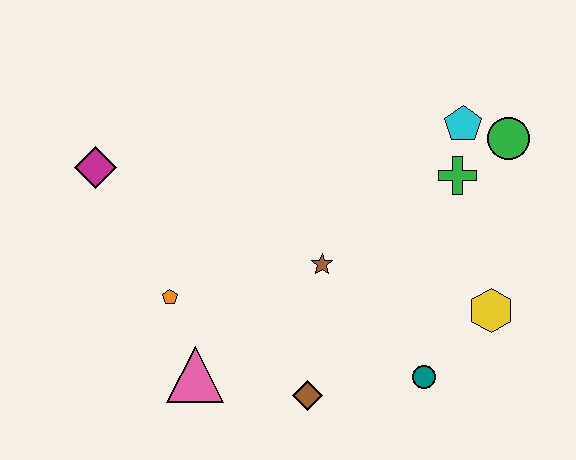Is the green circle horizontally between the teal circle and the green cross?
No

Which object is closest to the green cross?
The cyan pentagon is closest to the green cross.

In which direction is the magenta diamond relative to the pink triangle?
The magenta diamond is above the pink triangle.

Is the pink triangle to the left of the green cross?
Yes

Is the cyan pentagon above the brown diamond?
Yes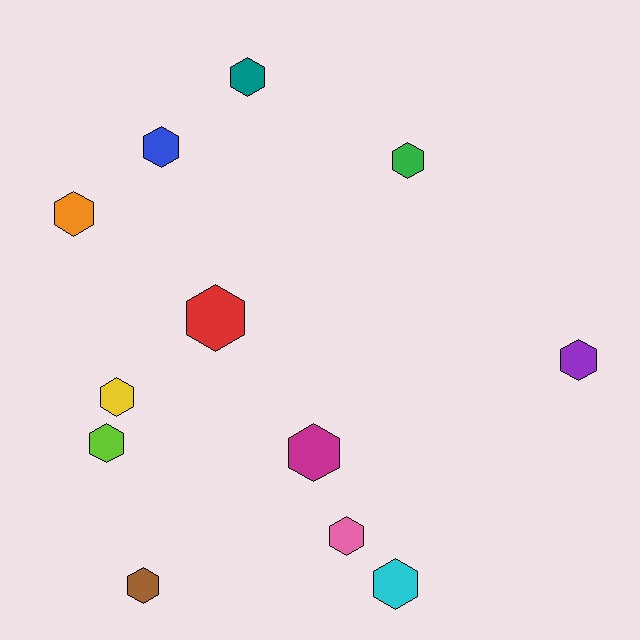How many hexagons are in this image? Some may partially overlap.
There are 12 hexagons.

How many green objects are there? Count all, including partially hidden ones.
There is 1 green object.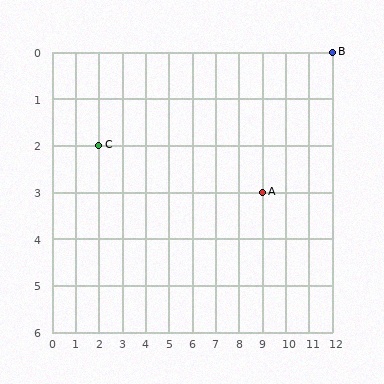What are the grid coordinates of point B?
Point B is at grid coordinates (12, 0).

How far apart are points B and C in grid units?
Points B and C are 10 columns and 2 rows apart (about 10.2 grid units diagonally).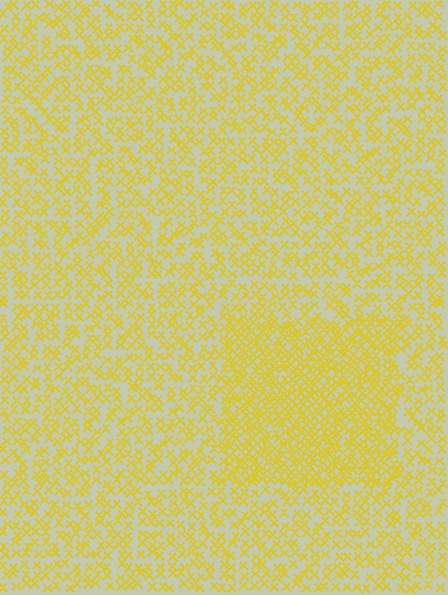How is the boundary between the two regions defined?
The boundary is defined by a change in element density (approximately 1.8x ratio). All elements are the same color, size, and shape.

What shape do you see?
I see a rectangle.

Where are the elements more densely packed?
The elements are more densely packed inside the rectangle boundary.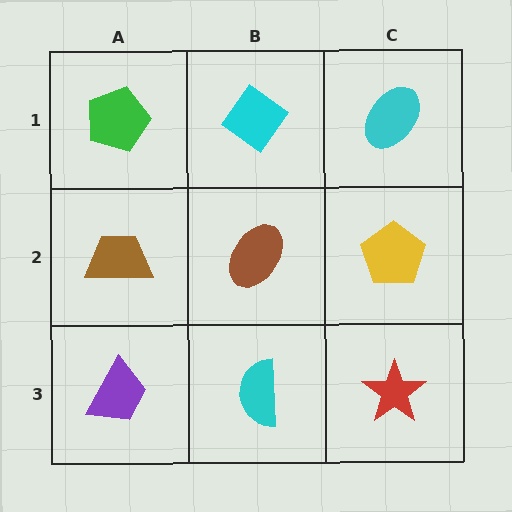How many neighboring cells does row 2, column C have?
3.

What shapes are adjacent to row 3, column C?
A yellow pentagon (row 2, column C), a cyan semicircle (row 3, column B).